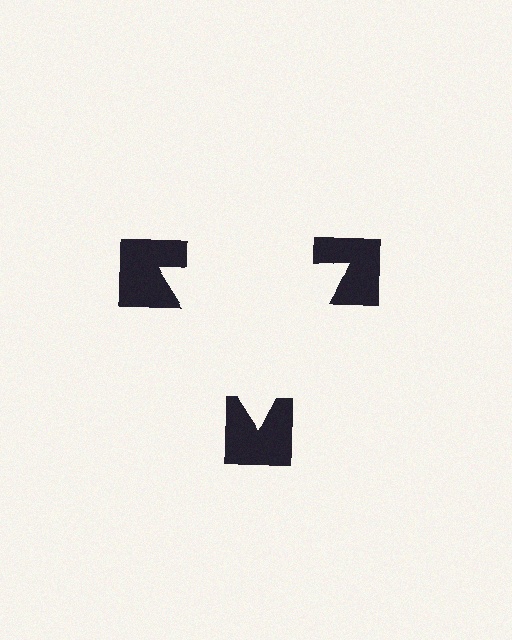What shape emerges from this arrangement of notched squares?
An illusory triangle — its edges are inferred from the aligned wedge cuts in the notched squares, not physically drawn.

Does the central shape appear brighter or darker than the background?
It typically appears slightly brighter than the background, even though no actual brightness change is drawn.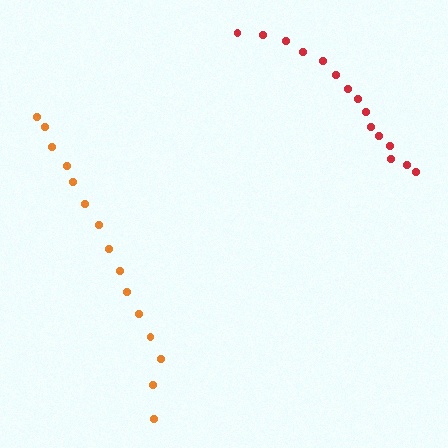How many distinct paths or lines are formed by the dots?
There are 2 distinct paths.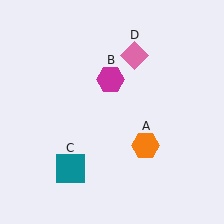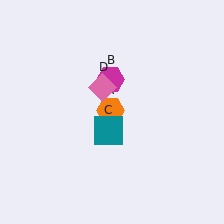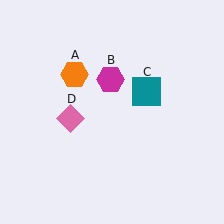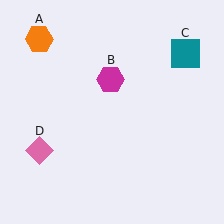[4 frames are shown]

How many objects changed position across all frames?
3 objects changed position: orange hexagon (object A), teal square (object C), pink diamond (object D).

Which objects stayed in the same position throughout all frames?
Magenta hexagon (object B) remained stationary.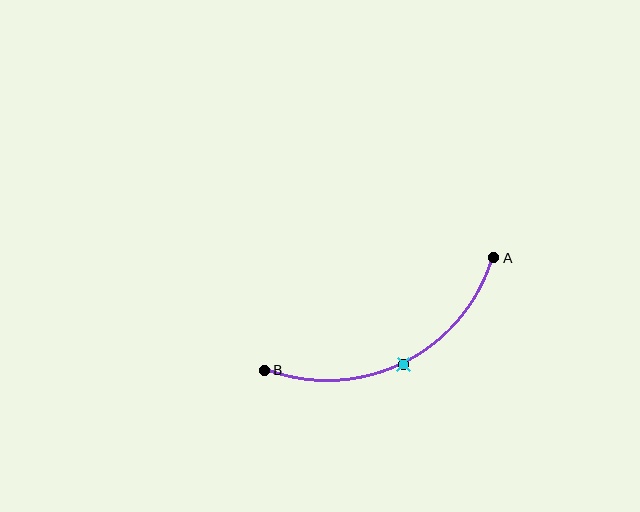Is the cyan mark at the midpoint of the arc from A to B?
Yes. The cyan mark lies on the arc at equal arc-length from both A and B — it is the arc midpoint.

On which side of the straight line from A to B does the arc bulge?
The arc bulges below the straight line connecting A and B.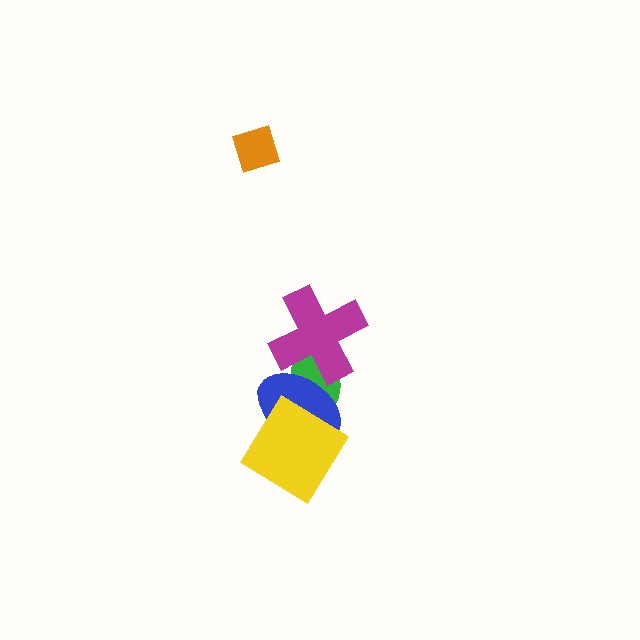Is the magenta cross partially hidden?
Yes, it is partially covered by another shape.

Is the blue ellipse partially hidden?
Yes, it is partially covered by another shape.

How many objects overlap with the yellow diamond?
1 object overlaps with the yellow diamond.